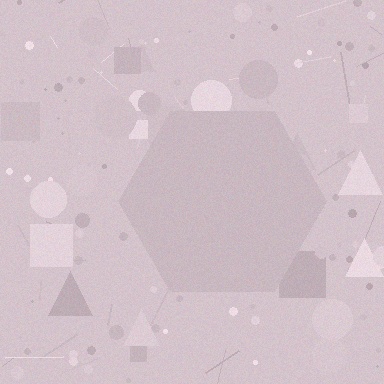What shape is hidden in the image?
A hexagon is hidden in the image.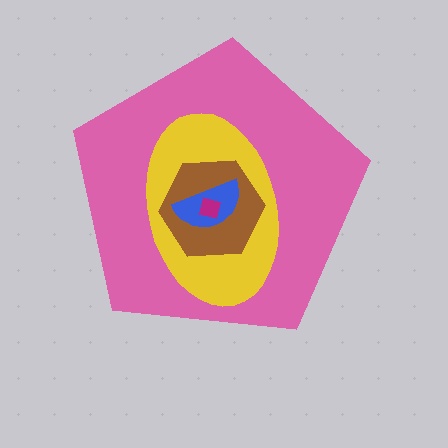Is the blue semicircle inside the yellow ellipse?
Yes.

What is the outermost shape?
The pink pentagon.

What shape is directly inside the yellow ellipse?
The brown hexagon.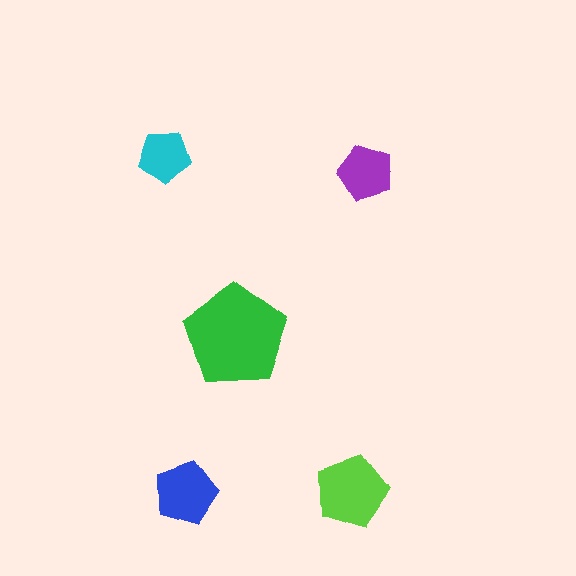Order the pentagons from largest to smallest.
the green one, the lime one, the blue one, the purple one, the cyan one.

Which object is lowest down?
The lime pentagon is bottommost.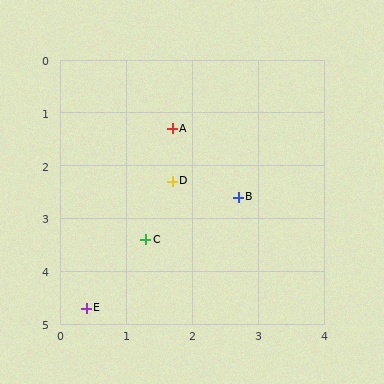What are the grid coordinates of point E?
Point E is at approximately (0.4, 4.7).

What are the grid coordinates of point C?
Point C is at approximately (1.3, 3.4).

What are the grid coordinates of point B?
Point B is at approximately (2.7, 2.6).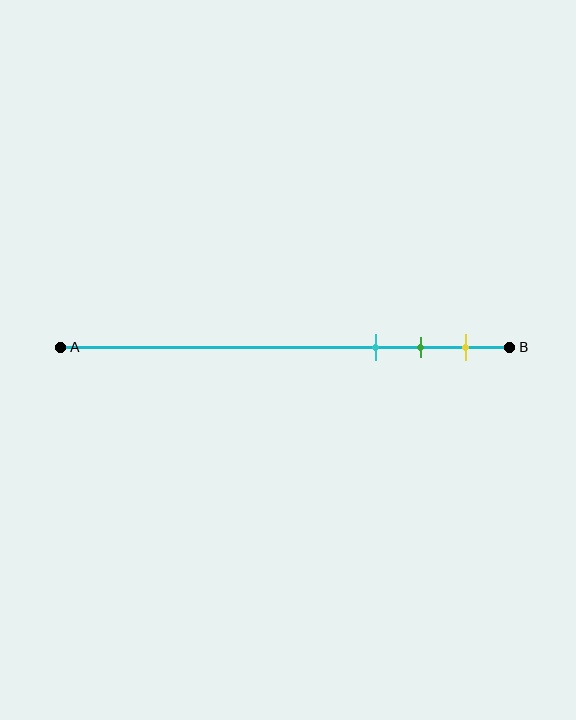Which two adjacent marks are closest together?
The green and yellow marks are the closest adjacent pair.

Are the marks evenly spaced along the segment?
Yes, the marks are approximately evenly spaced.